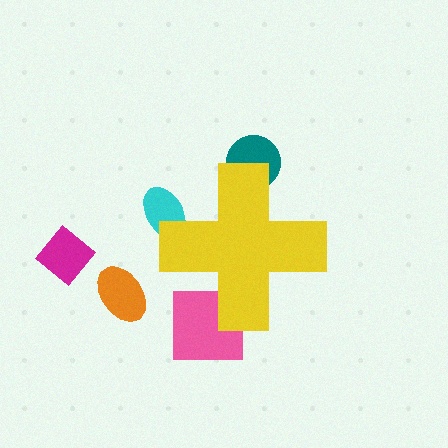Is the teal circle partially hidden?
Yes, the teal circle is partially hidden behind the yellow cross.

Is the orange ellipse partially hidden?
No, the orange ellipse is fully visible.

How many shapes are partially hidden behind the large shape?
3 shapes are partially hidden.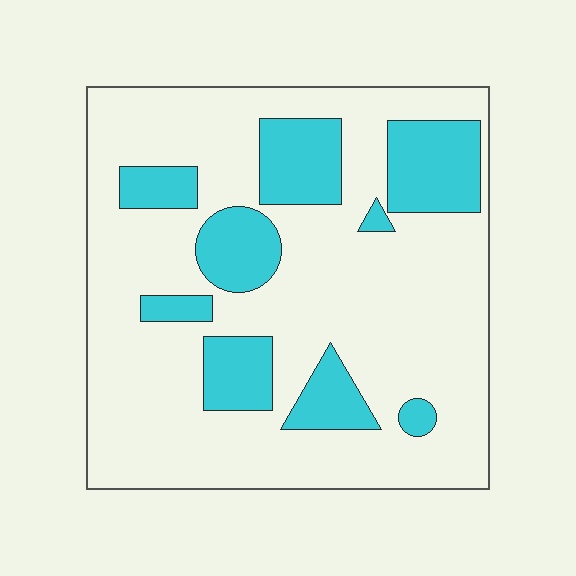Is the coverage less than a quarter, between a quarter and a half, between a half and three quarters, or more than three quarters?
Less than a quarter.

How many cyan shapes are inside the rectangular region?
9.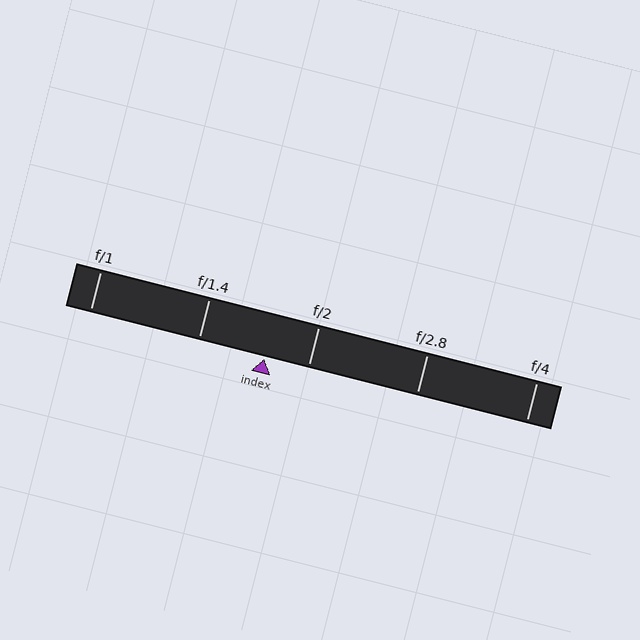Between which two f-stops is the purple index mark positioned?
The index mark is between f/1.4 and f/2.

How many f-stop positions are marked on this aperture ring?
There are 5 f-stop positions marked.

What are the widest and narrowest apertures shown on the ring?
The widest aperture shown is f/1 and the narrowest is f/4.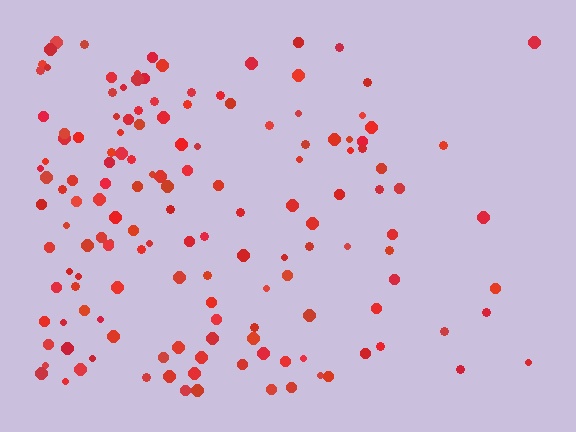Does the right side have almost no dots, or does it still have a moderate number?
Still a moderate number, just noticeably fewer than the left.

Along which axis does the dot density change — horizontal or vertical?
Horizontal.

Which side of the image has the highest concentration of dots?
The left.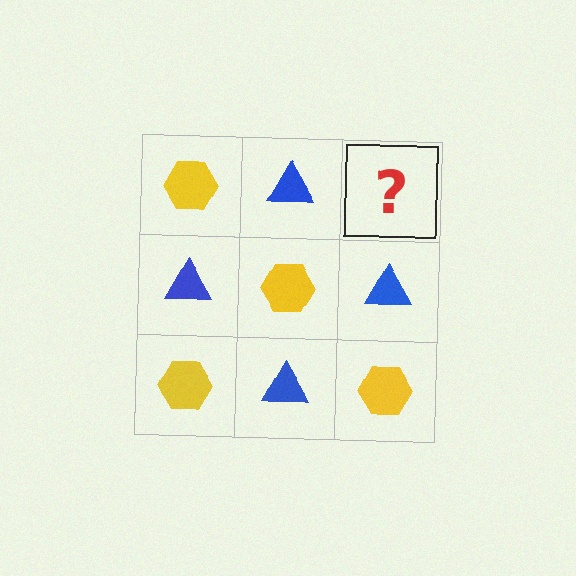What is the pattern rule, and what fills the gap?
The rule is that it alternates yellow hexagon and blue triangle in a checkerboard pattern. The gap should be filled with a yellow hexagon.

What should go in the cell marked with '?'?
The missing cell should contain a yellow hexagon.